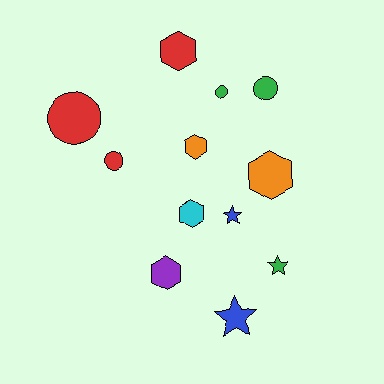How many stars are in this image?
There are 3 stars.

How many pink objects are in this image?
There are no pink objects.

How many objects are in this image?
There are 12 objects.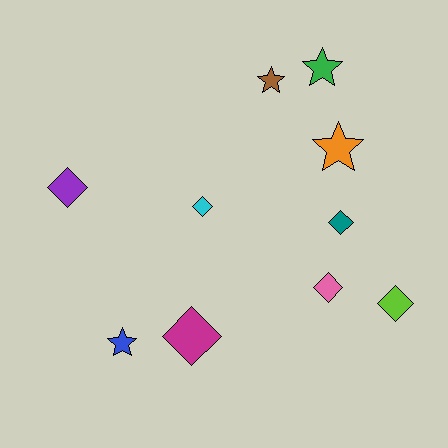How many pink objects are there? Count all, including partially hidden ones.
There is 1 pink object.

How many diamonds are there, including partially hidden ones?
There are 6 diamonds.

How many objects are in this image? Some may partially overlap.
There are 10 objects.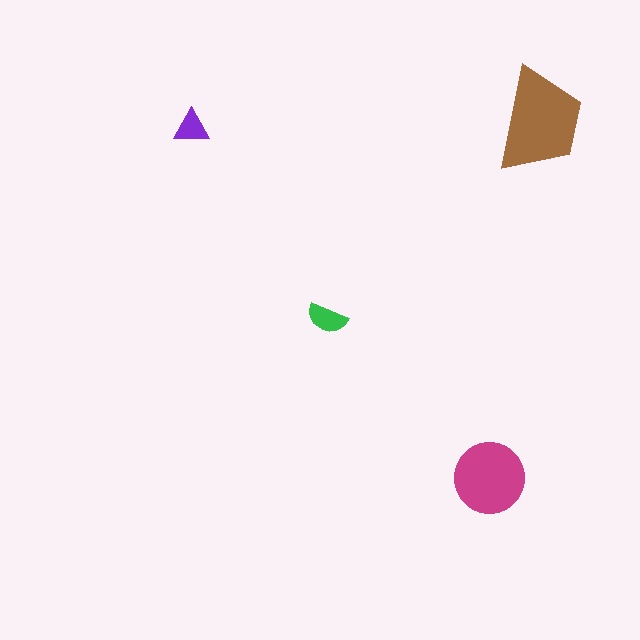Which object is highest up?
The brown trapezoid is topmost.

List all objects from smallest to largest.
The purple triangle, the green semicircle, the magenta circle, the brown trapezoid.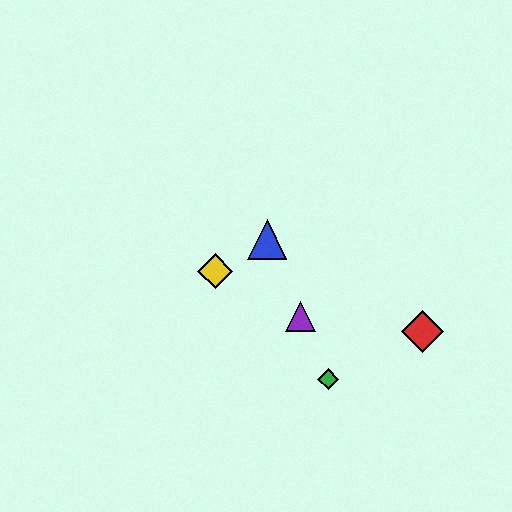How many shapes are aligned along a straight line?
3 shapes (the blue triangle, the green diamond, the purple triangle) are aligned along a straight line.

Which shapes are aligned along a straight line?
The blue triangle, the green diamond, the purple triangle are aligned along a straight line.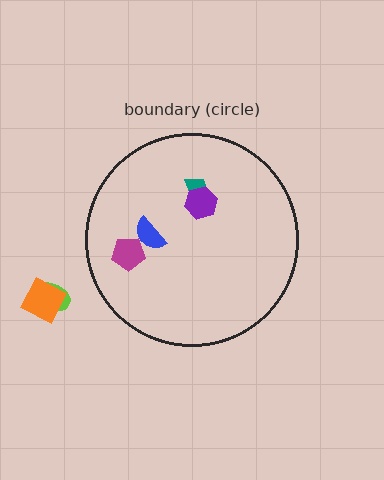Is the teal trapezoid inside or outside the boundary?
Inside.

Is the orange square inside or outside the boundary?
Outside.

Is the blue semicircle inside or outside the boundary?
Inside.